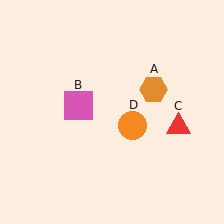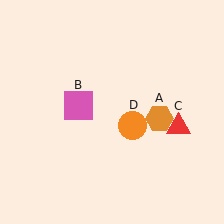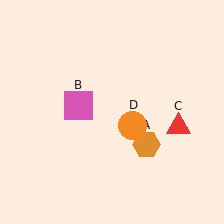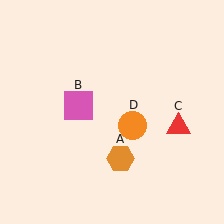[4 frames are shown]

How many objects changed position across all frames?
1 object changed position: orange hexagon (object A).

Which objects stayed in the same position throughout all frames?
Pink square (object B) and red triangle (object C) and orange circle (object D) remained stationary.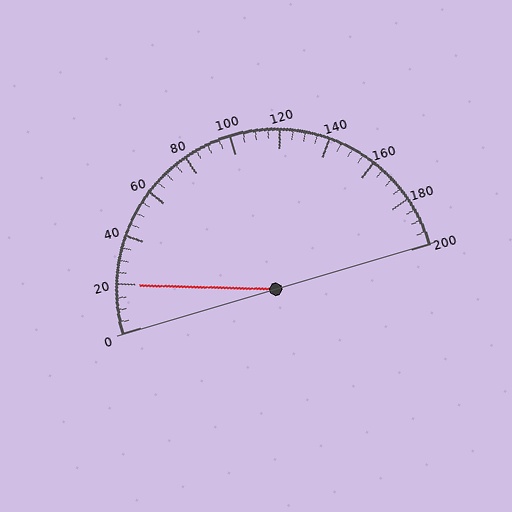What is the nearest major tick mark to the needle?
The nearest major tick mark is 20.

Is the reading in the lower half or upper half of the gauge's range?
The reading is in the lower half of the range (0 to 200).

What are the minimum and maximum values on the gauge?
The gauge ranges from 0 to 200.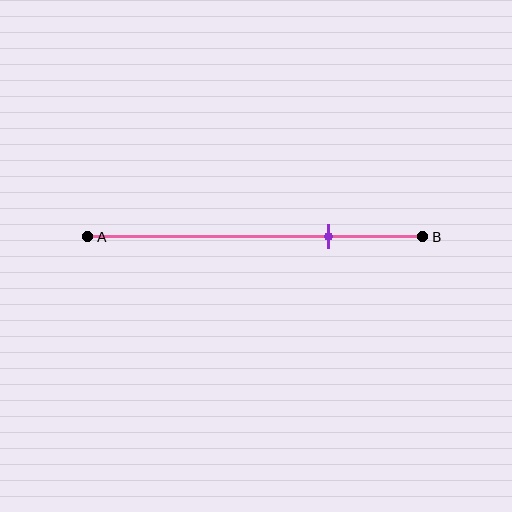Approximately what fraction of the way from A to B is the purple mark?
The purple mark is approximately 70% of the way from A to B.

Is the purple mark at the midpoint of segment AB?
No, the mark is at about 70% from A, not at the 50% midpoint.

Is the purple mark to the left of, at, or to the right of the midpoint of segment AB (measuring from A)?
The purple mark is to the right of the midpoint of segment AB.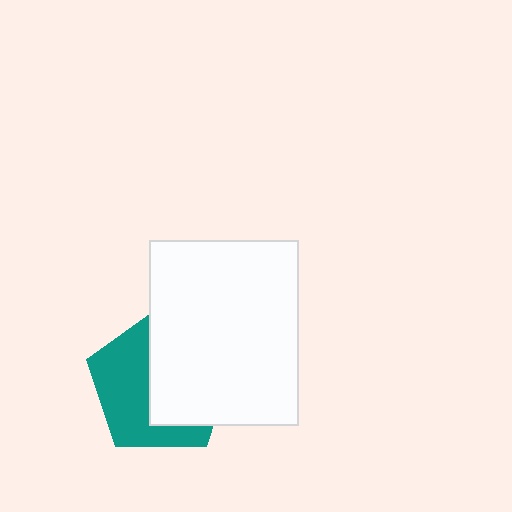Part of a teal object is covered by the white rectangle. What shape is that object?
It is a pentagon.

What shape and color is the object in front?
The object in front is a white rectangle.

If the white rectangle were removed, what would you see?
You would see the complete teal pentagon.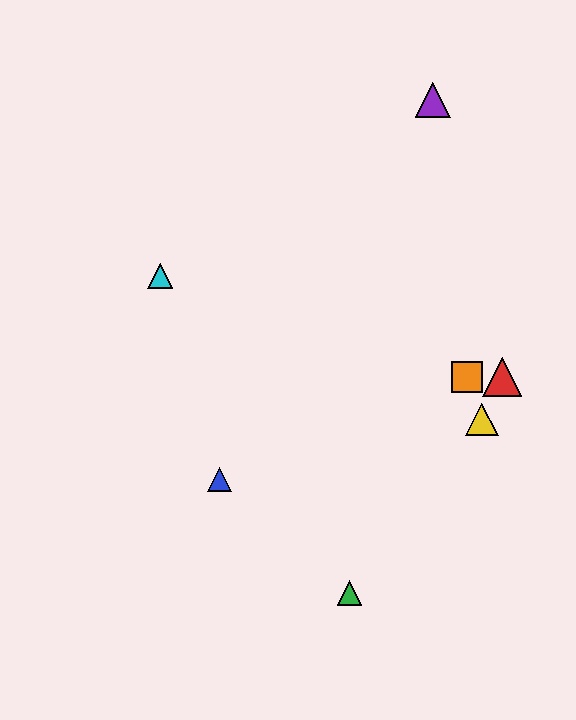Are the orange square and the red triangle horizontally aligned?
Yes, both are at y≈377.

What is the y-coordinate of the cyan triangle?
The cyan triangle is at y≈276.